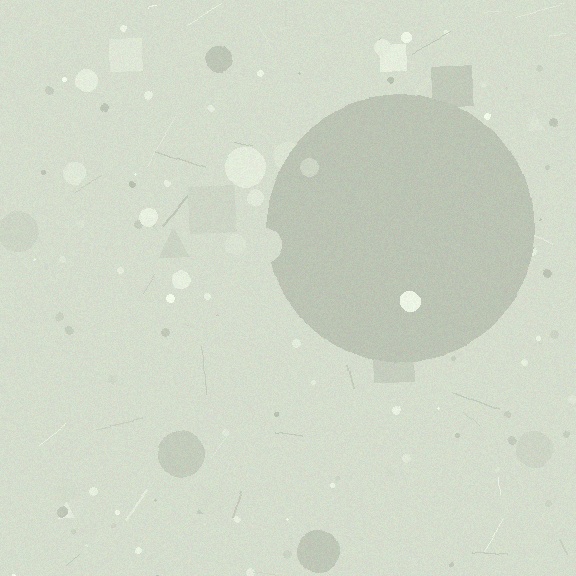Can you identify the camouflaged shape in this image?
The camouflaged shape is a circle.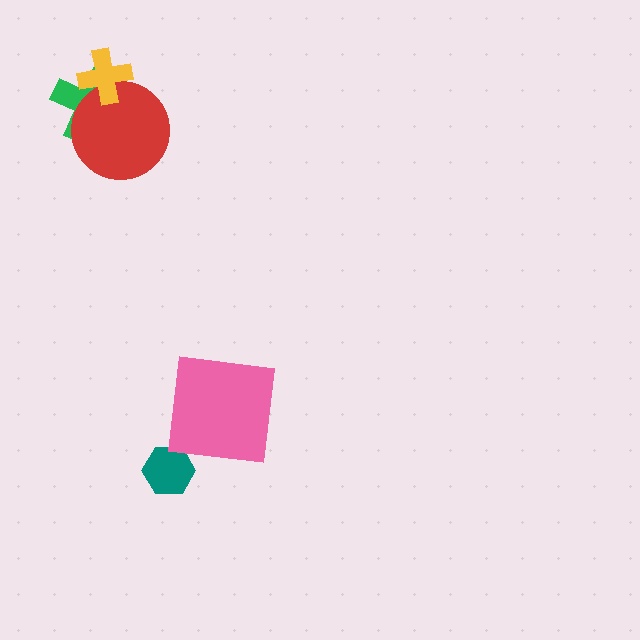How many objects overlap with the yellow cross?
2 objects overlap with the yellow cross.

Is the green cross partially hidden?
Yes, it is partially covered by another shape.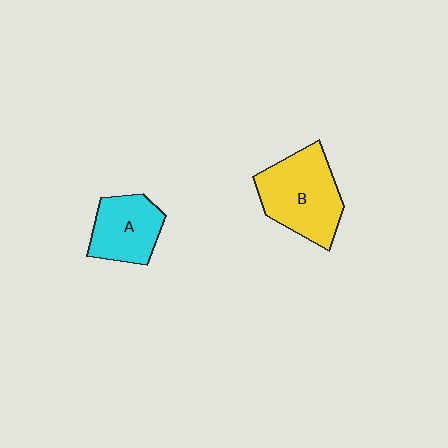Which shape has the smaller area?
Shape A (cyan).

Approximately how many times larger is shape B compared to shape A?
Approximately 1.4 times.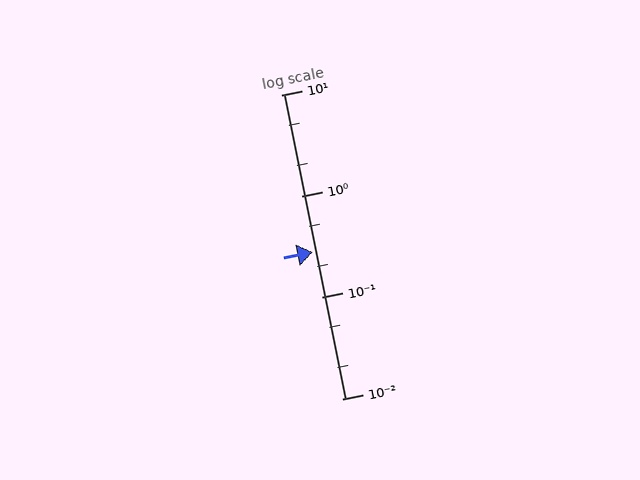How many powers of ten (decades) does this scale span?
The scale spans 3 decades, from 0.01 to 10.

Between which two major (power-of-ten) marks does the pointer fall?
The pointer is between 0.1 and 1.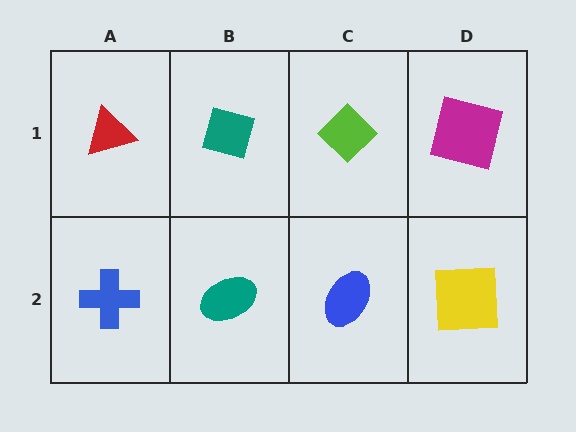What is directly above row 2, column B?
A teal diamond.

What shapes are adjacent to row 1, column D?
A yellow square (row 2, column D), a lime diamond (row 1, column C).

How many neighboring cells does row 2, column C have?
3.